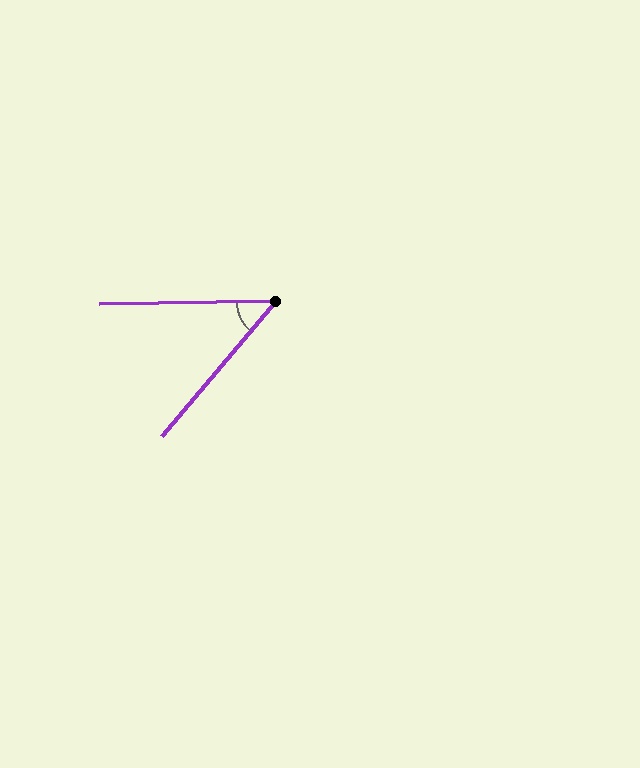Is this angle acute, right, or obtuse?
It is acute.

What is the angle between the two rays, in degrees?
Approximately 49 degrees.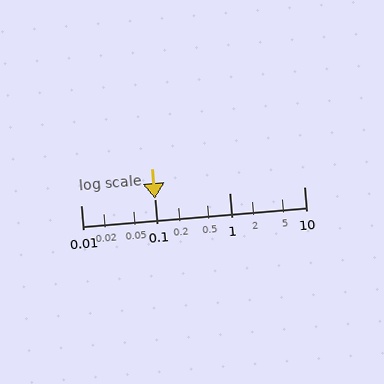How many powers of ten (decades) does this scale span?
The scale spans 3 decades, from 0.01 to 10.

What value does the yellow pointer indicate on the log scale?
The pointer indicates approximately 0.1.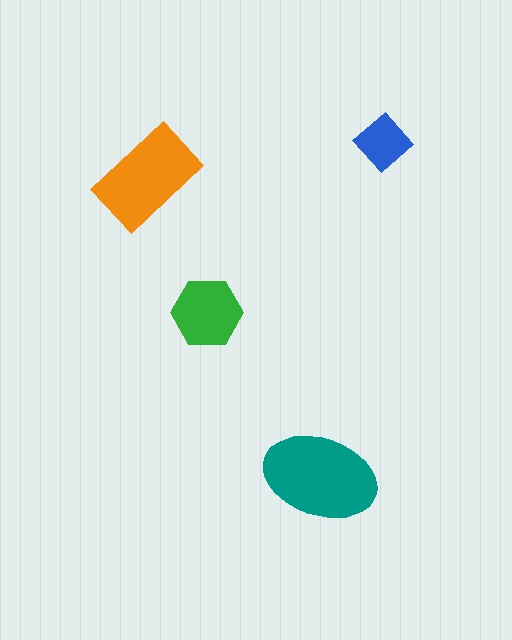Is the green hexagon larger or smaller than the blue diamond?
Larger.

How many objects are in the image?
There are 4 objects in the image.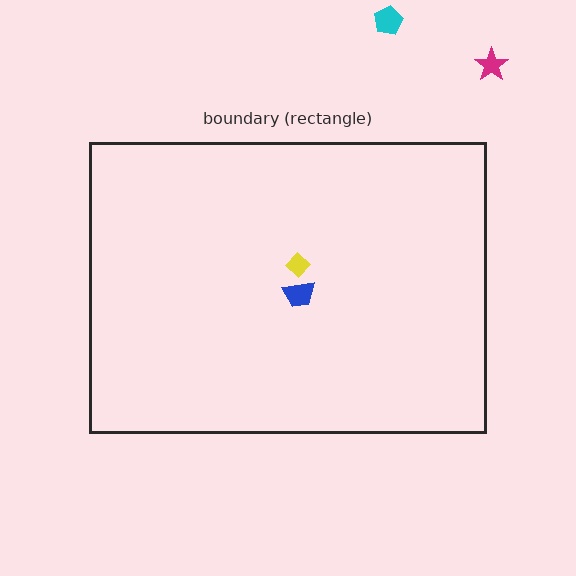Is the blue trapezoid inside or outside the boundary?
Inside.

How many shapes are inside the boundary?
2 inside, 2 outside.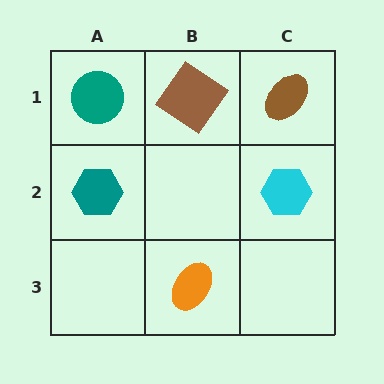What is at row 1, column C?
A brown ellipse.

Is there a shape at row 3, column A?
No, that cell is empty.